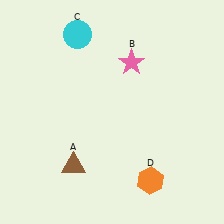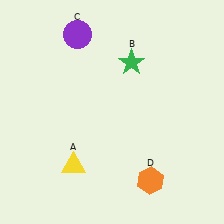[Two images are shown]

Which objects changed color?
A changed from brown to yellow. B changed from pink to green. C changed from cyan to purple.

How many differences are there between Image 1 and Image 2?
There are 3 differences between the two images.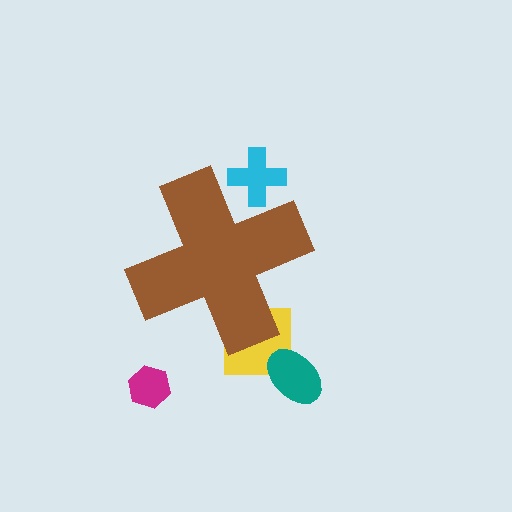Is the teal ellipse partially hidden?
No, the teal ellipse is fully visible.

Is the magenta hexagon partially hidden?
No, the magenta hexagon is fully visible.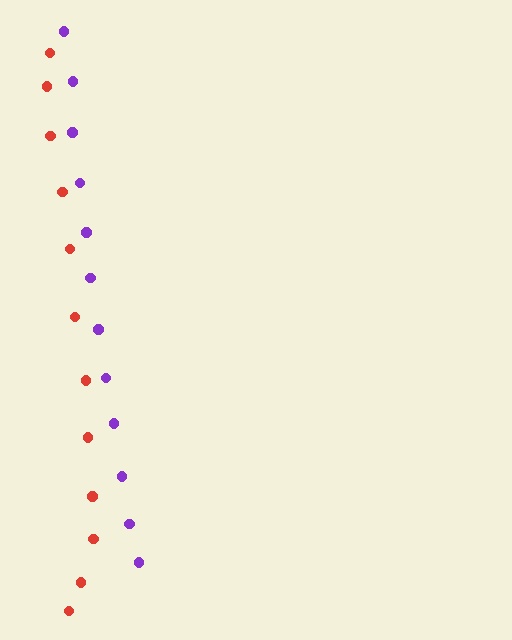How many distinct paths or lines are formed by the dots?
There are 2 distinct paths.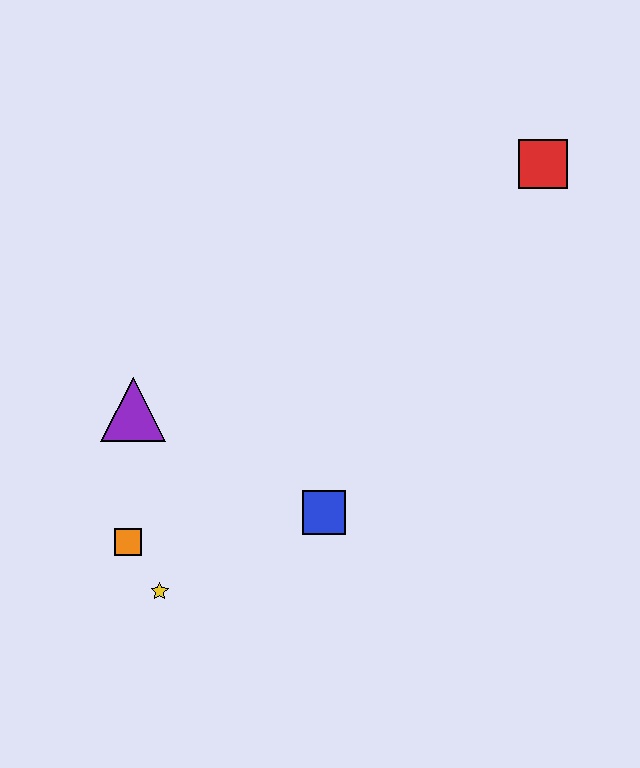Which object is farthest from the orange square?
The red square is farthest from the orange square.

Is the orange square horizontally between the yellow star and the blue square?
No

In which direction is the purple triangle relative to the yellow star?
The purple triangle is above the yellow star.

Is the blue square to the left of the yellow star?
No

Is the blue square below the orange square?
No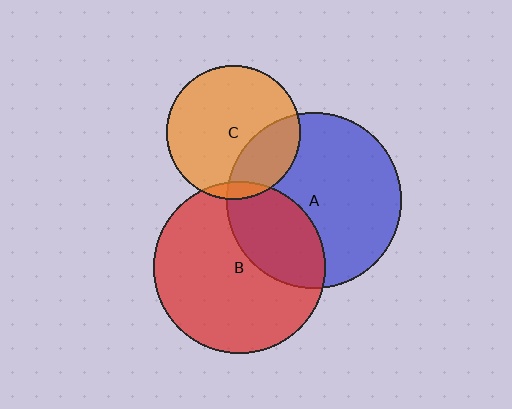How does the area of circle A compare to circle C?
Approximately 1.7 times.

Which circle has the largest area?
Circle A (blue).